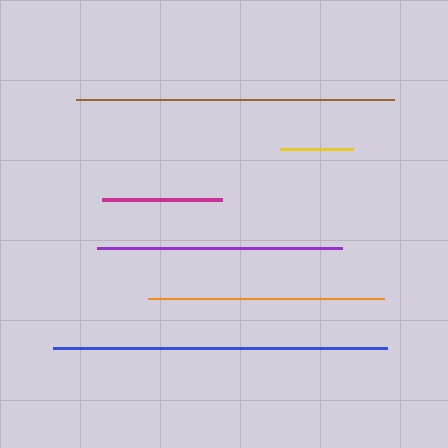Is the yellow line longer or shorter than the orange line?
The orange line is longer than the yellow line.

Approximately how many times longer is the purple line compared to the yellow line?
The purple line is approximately 3.4 times the length of the yellow line.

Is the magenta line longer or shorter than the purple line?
The purple line is longer than the magenta line.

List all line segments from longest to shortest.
From longest to shortest: blue, brown, purple, orange, magenta, yellow.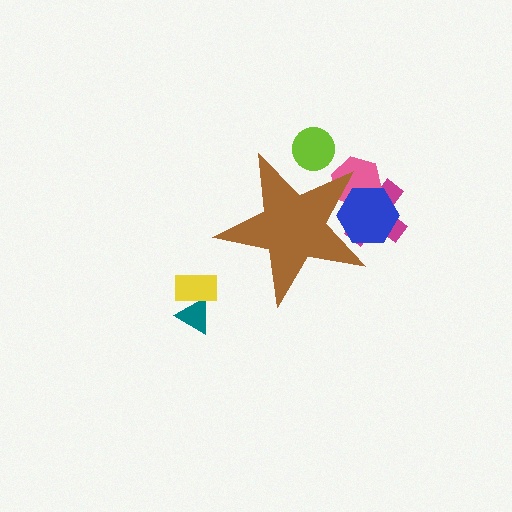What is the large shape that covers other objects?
A brown star.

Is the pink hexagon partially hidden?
Yes, the pink hexagon is partially hidden behind the brown star.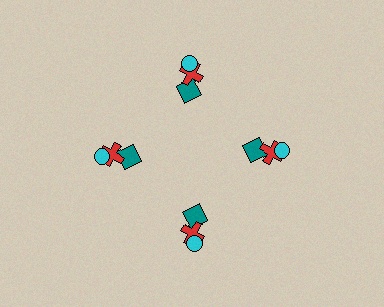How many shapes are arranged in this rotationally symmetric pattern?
There are 12 shapes, arranged in 4 groups of 3.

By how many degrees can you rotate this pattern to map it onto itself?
The pattern maps onto itself every 90 degrees of rotation.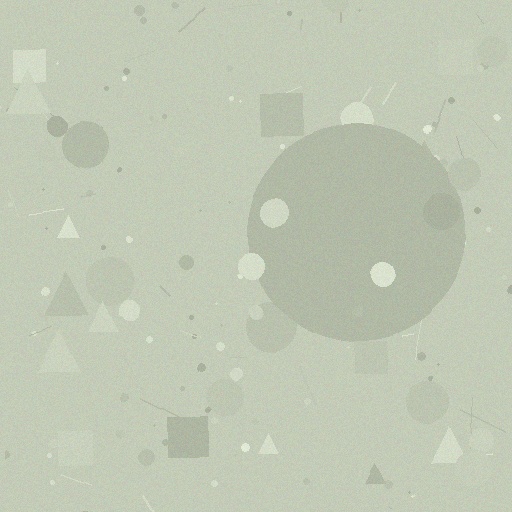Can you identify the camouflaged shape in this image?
The camouflaged shape is a circle.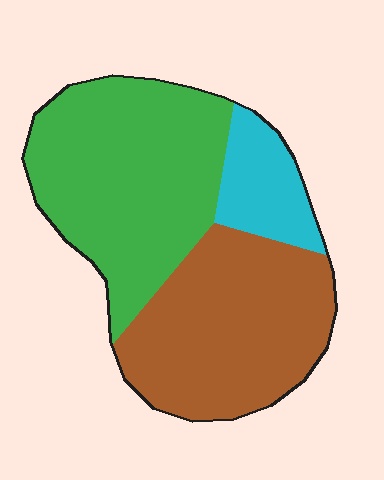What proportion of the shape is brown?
Brown covers 41% of the shape.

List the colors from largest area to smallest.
From largest to smallest: green, brown, cyan.